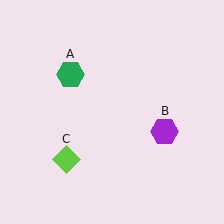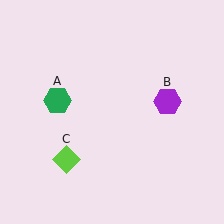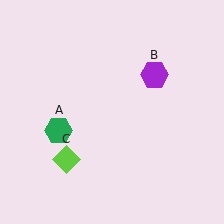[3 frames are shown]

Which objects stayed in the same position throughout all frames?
Lime diamond (object C) remained stationary.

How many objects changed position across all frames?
2 objects changed position: green hexagon (object A), purple hexagon (object B).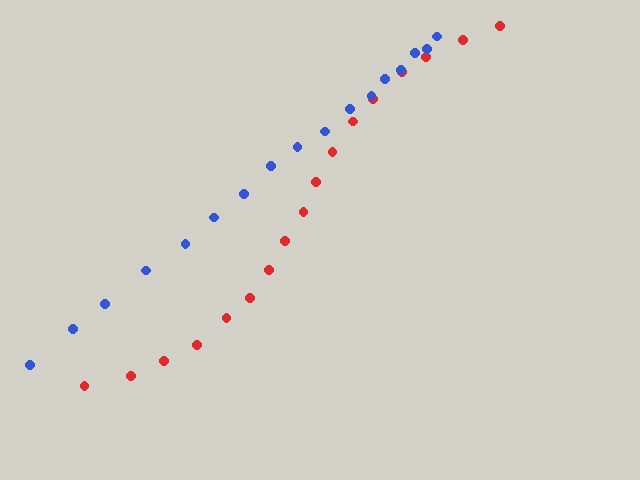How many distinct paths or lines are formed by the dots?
There are 2 distinct paths.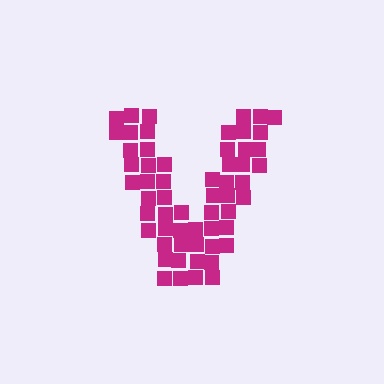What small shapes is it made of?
It is made of small squares.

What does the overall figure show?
The overall figure shows the letter V.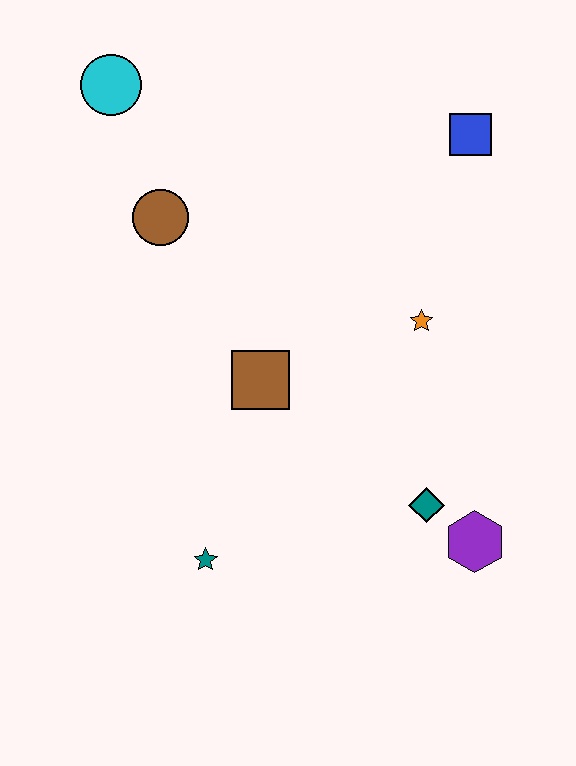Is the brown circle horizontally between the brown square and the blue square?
No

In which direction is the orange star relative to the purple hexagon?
The orange star is above the purple hexagon.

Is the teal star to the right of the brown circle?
Yes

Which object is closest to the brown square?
The orange star is closest to the brown square.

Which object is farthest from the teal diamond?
The cyan circle is farthest from the teal diamond.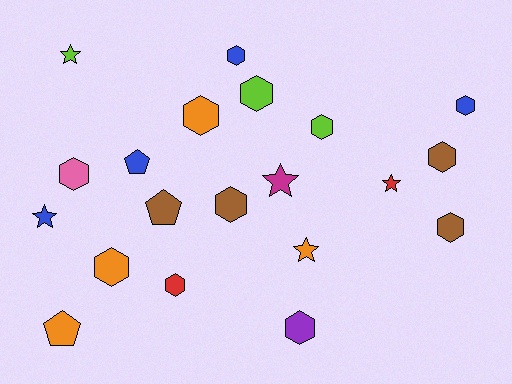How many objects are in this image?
There are 20 objects.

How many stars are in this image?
There are 5 stars.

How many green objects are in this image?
There are no green objects.